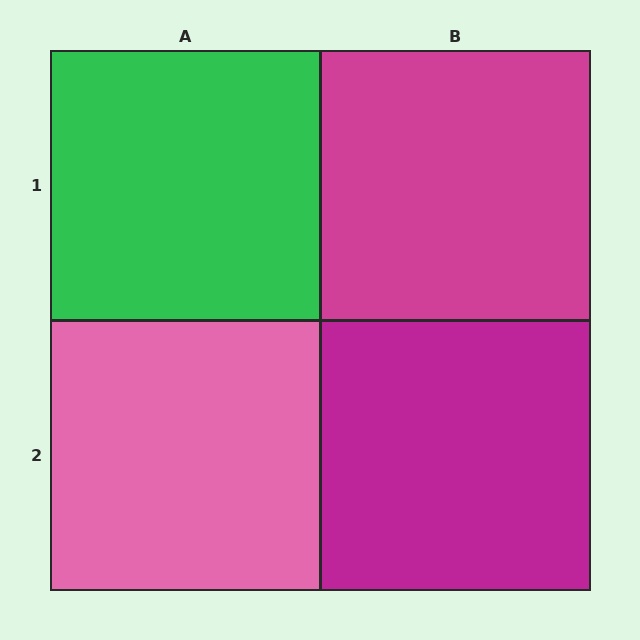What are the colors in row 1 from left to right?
Green, magenta.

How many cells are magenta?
2 cells are magenta.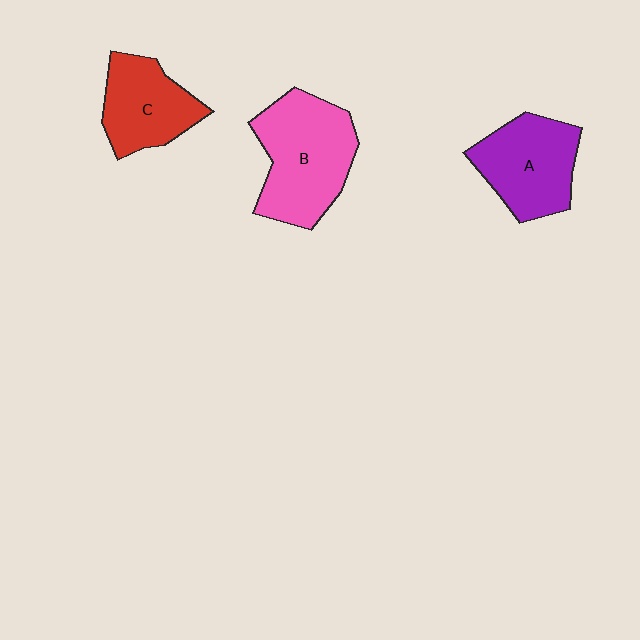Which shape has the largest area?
Shape B (pink).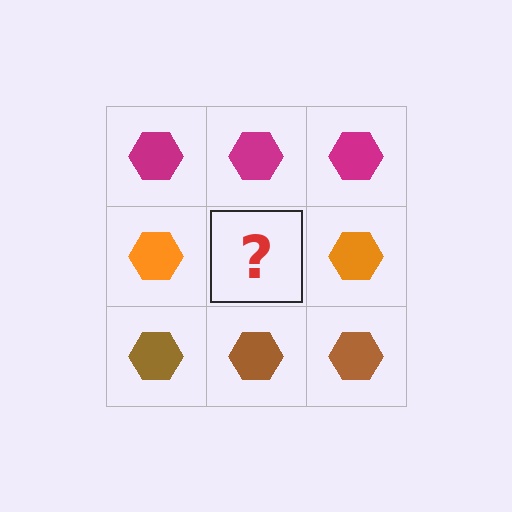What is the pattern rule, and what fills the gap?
The rule is that each row has a consistent color. The gap should be filled with an orange hexagon.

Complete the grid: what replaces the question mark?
The question mark should be replaced with an orange hexagon.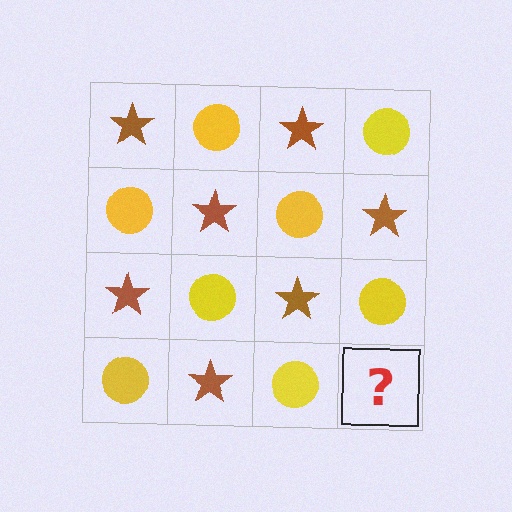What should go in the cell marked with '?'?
The missing cell should contain a brown star.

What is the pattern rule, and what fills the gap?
The rule is that it alternates brown star and yellow circle in a checkerboard pattern. The gap should be filled with a brown star.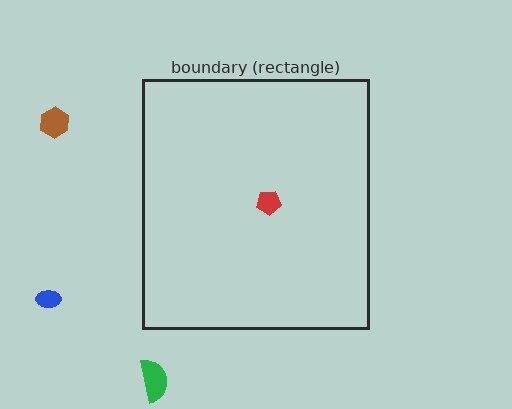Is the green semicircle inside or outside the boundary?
Outside.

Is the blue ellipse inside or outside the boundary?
Outside.